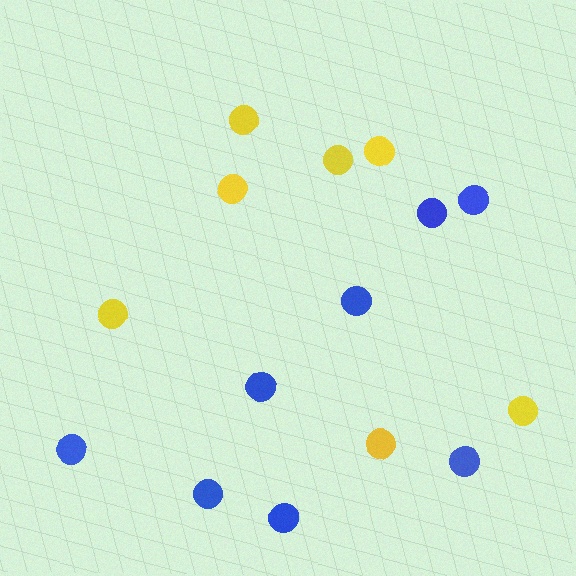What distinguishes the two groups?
There are 2 groups: one group of blue circles (8) and one group of yellow circles (7).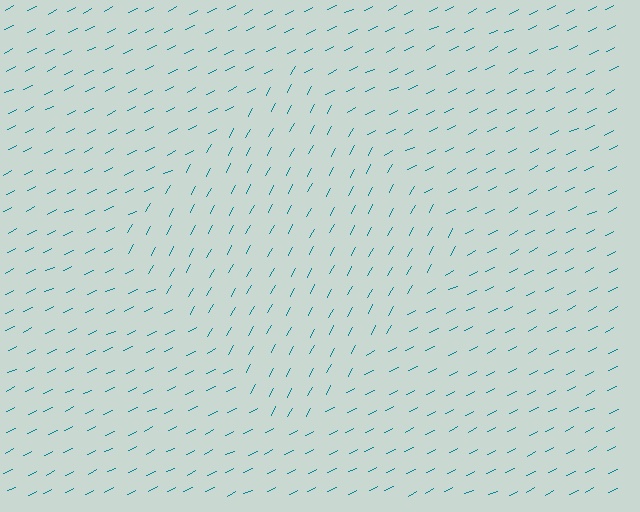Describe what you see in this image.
The image is filled with small teal line segments. A diamond region in the image has lines oriented differently from the surrounding lines, creating a visible texture boundary.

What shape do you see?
I see a diamond.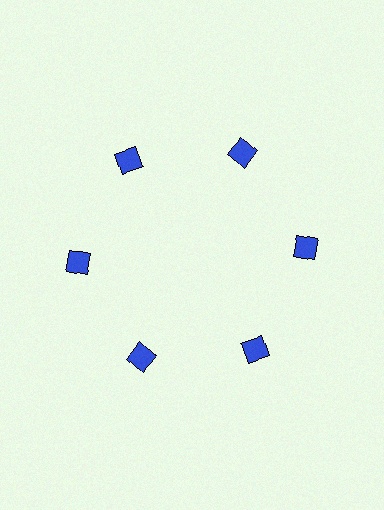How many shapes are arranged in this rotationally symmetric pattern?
There are 6 shapes, arranged in 6 groups of 1.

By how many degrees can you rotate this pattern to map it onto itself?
The pattern maps onto itself every 60 degrees of rotation.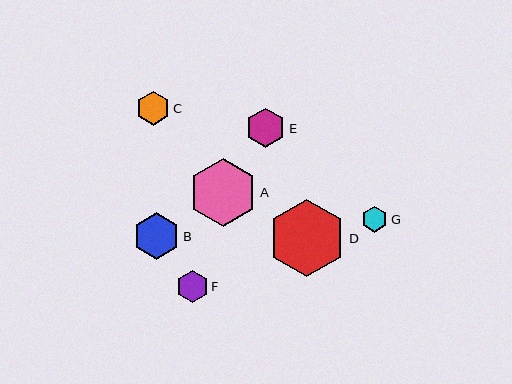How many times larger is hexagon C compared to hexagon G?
Hexagon C is approximately 1.3 times the size of hexagon G.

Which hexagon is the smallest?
Hexagon G is the smallest with a size of approximately 26 pixels.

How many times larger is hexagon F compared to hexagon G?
Hexagon F is approximately 1.2 times the size of hexagon G.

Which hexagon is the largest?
Hexagon D is the largest with a size of approximately 78 pixels.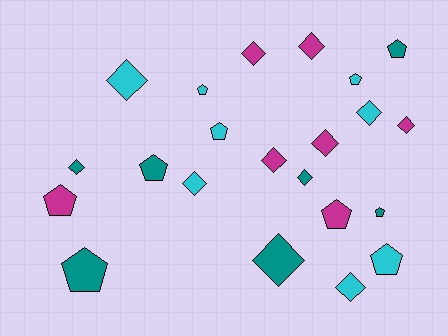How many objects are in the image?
There are 22 objects.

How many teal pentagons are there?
There are 4 teal pentagons.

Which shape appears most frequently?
Diamond, with 12 objects.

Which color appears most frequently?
Cyan, with 8 objects.